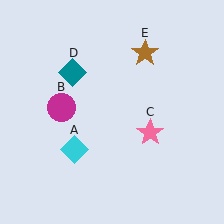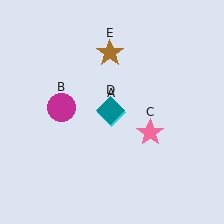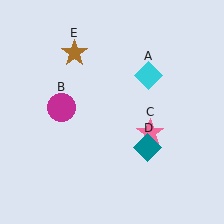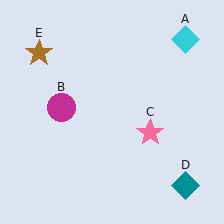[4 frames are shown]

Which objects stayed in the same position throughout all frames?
Magenta circle (object B) and pink star (object C) remained stationary.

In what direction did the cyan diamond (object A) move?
The cyan diamond (object A) moved up and to the right.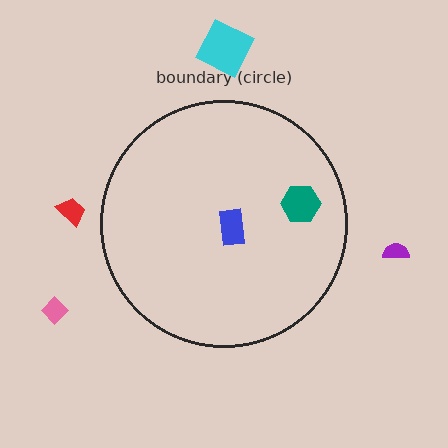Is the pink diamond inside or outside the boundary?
Outside.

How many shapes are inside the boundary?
2 inside, 4 outside.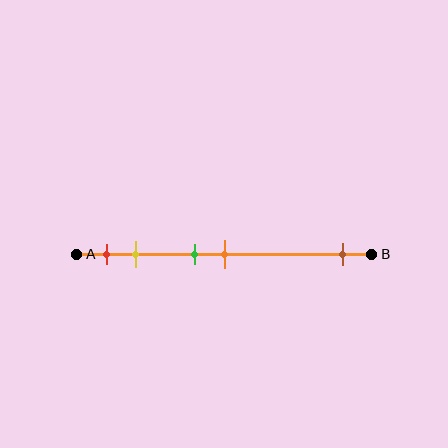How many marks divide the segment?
There are 5 marks dividing the segment.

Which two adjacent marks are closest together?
The green and orange marks are the closest adjacent pair.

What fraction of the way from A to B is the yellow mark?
The yellow mark is approximately 20% (0.2) of the way from A to B.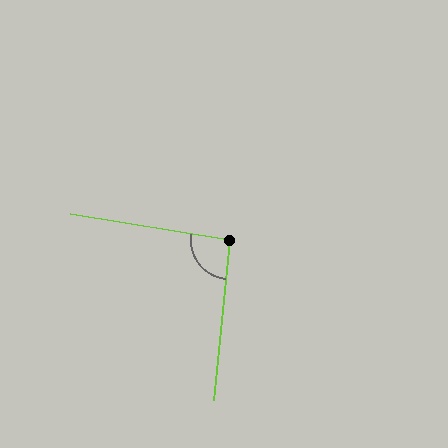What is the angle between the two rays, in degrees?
Approximately 94 degrees.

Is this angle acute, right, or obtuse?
It is approximately a right angle.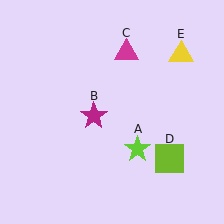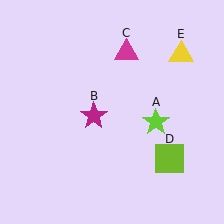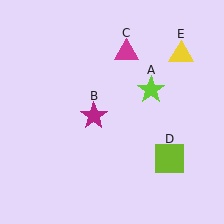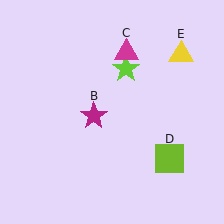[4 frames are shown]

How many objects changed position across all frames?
1 object changed position: lime star (object A).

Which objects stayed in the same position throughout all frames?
Magenta star (object B) and magenta triangle (object C) and lime square (object D) and yellow triangle (object E) remained stationary.